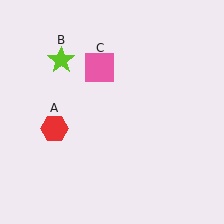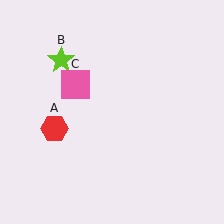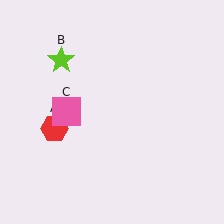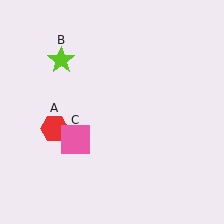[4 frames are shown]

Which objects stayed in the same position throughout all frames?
Red hexagon (object A) and lime star (object B) remained stationary.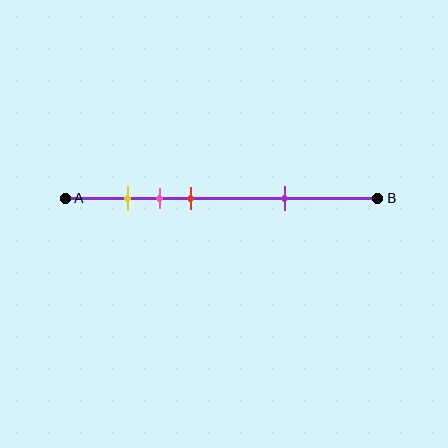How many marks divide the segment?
There are 4 marks dividing the segment.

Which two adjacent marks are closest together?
The yellow and pink marks are the closest adjacent pair.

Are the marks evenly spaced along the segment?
No, the marks are not evenly spaced.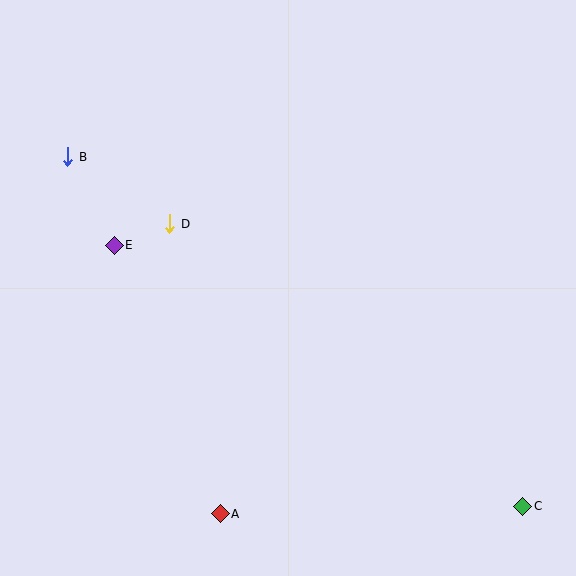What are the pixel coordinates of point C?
Point C is at (523, 506).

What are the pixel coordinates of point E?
Point E is at (114, 245).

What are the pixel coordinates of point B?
Point B is at (68, 157).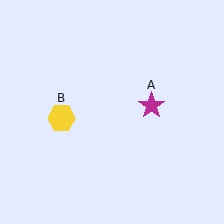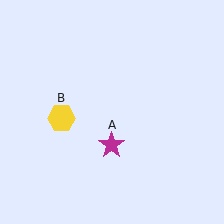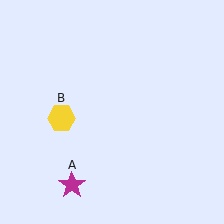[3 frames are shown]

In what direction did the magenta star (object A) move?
The magenta star (object A) moved down and to the left.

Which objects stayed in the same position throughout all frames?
Yellow hexagon (object B) remained stationary.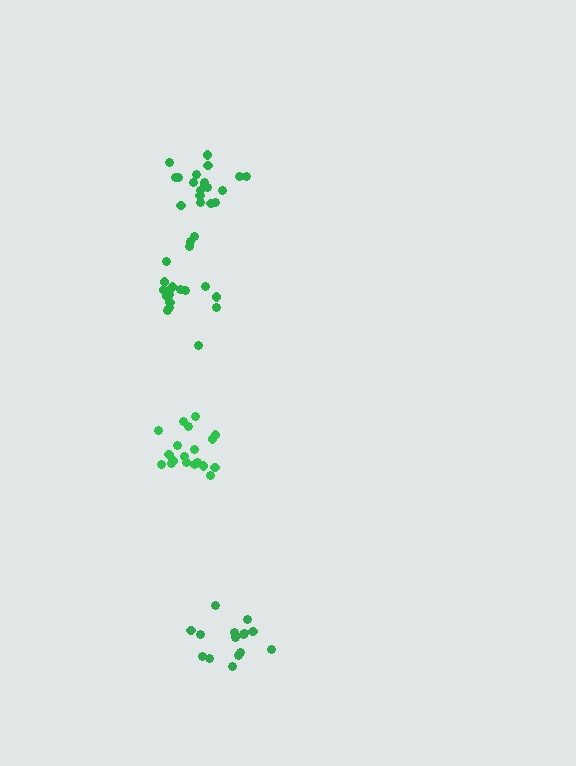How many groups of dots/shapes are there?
There are 4 groups.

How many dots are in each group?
Group 1: 20 dots, Group 2: 15 dots, Group 3: 19 dots, Group 4: 19 dots (73 total).